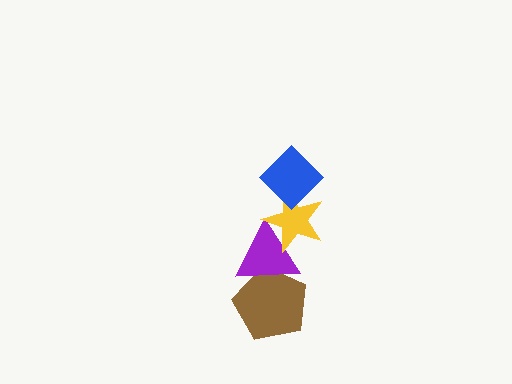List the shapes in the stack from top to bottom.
From top to bottom: the blue diamond, the yellow star, the purple triangle, the brown pentagon.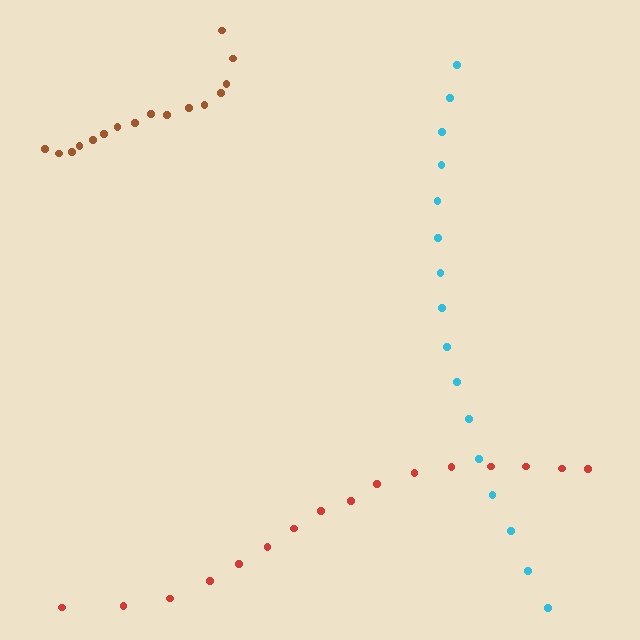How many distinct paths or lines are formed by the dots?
There are 3 distinct paths.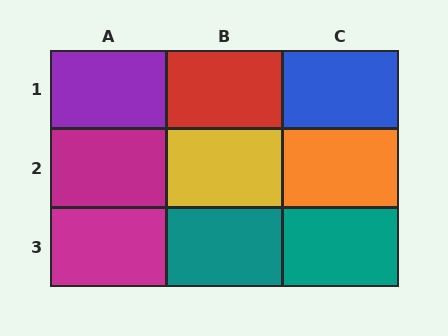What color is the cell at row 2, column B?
Yellow.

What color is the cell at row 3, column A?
Magenta.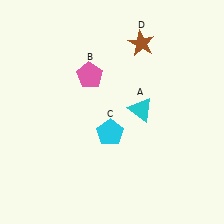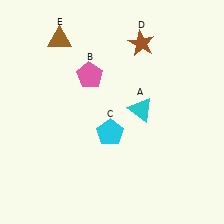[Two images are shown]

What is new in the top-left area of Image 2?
A brown triangle (E) was added in the top-left area of Image 2.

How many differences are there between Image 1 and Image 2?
There is 1 difference between the two images.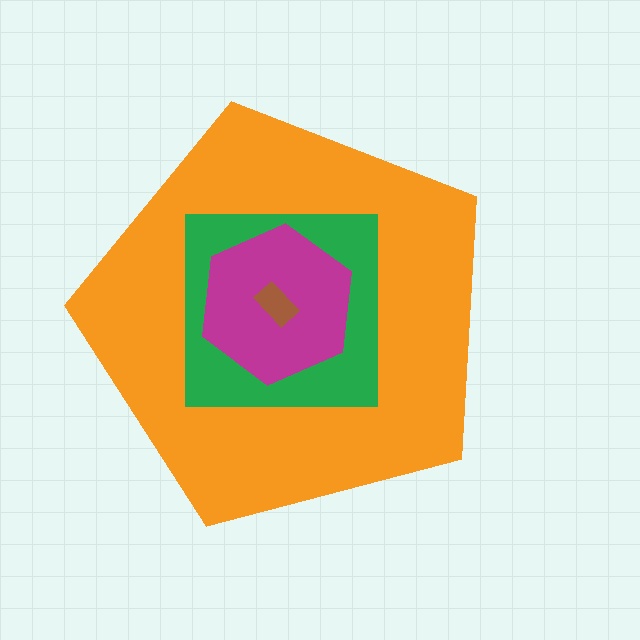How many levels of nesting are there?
4.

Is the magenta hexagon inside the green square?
Yes.